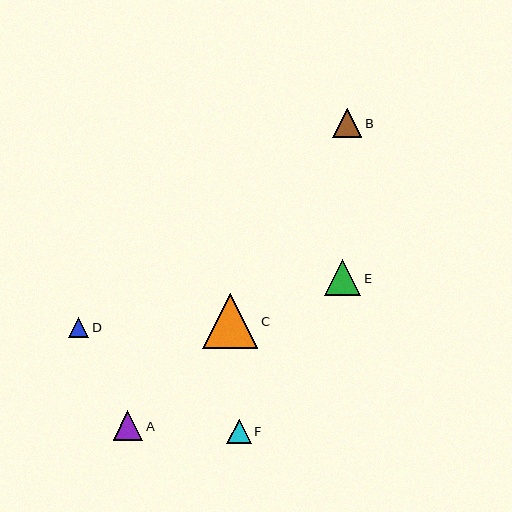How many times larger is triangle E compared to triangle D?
Triangle E is approximately 1.8 times the size of triangle D.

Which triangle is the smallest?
Triangle D is the smallest with a size of approximately 20 pixels.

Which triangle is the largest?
Triangle C is the largest with a size of approximately 55 pixels.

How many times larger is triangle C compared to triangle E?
Triangle C is approximately 1.5 times the size of triangle E.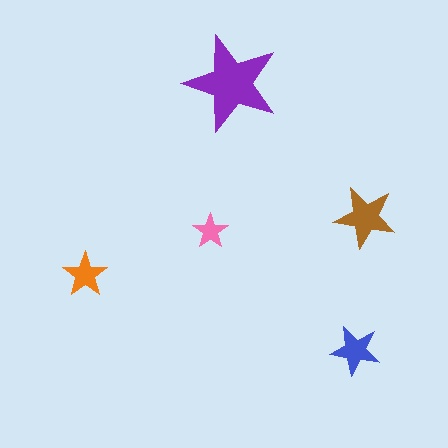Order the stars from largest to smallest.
the purple one, the brown one, the blue one, the orange one, the pink one.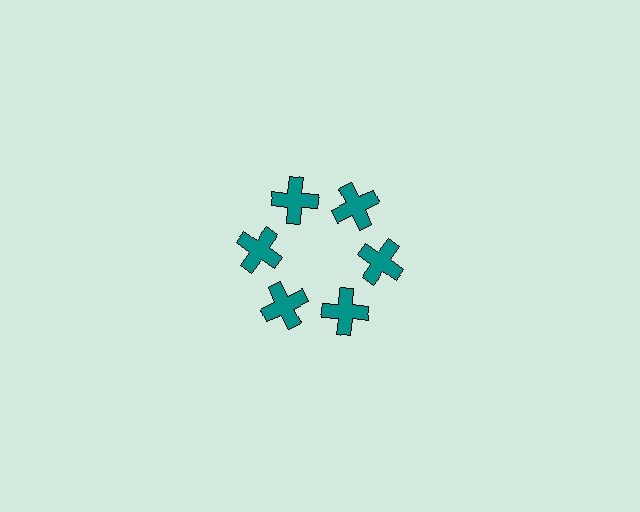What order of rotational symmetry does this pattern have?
This pattern has 6-fold rotational symmetry.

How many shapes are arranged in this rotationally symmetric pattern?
There are 6 shapes, arranged in 6 groups of 1.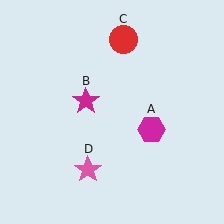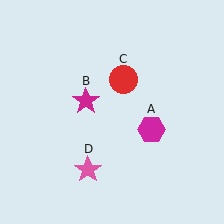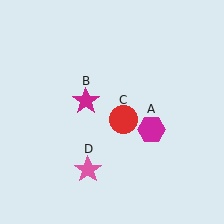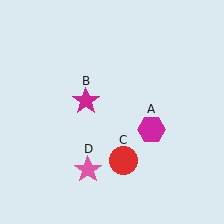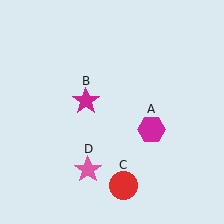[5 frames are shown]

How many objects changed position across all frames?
1 object changed position: red circle (object C).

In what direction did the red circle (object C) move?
The red circle (object C) moved down.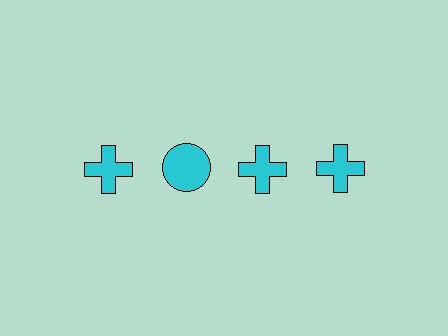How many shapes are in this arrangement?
There are 4 shapes arranged in a grid pattern.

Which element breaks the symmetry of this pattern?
The cyan circle in the top row, second from left column breaks the symmetry. All other shapes are cyan crosses.